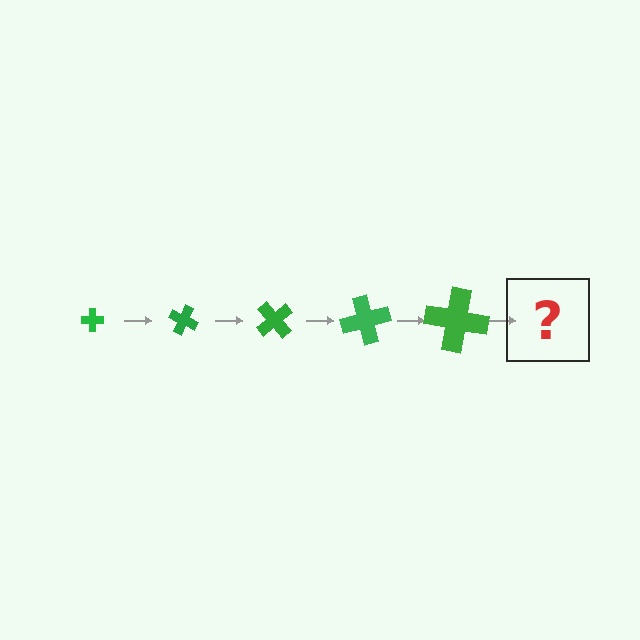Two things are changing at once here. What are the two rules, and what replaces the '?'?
The two rules are that the cross grows larger each step and it rotates 25 degrees each step. The '?' should be a cross, larger than the previous one and rotated 125 degrees from the start.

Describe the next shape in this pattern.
It should be a cross, larger than the previous one and rotated 125 degrees from the start.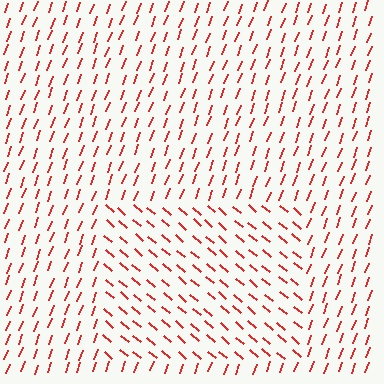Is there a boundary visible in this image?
Yes, there is a texture boundary formed by a change in line orientation.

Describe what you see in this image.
The image is filled with small red line segments. A rectangle region in the image has lines oriented differently from the surrounding lines, creating a visible texture boundary.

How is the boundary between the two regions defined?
The boundary is defined purely by a change in line orientation (approximately 70 degrees difference). All lines are the same color and thickness.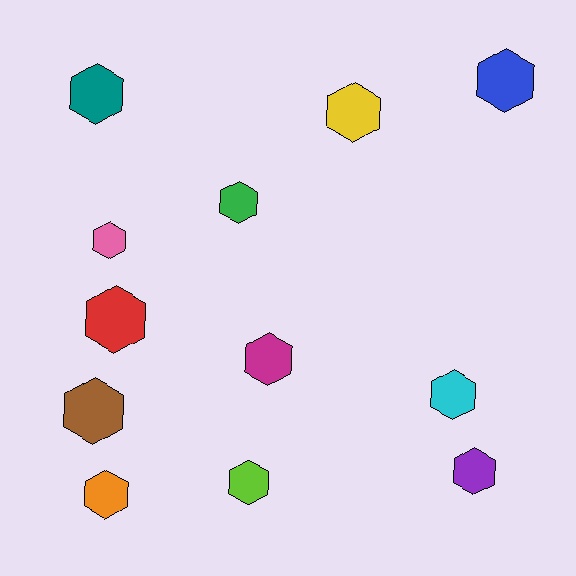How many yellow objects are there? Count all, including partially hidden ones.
There is 1 yellow object.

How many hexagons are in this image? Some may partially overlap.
There are 12 hexagons.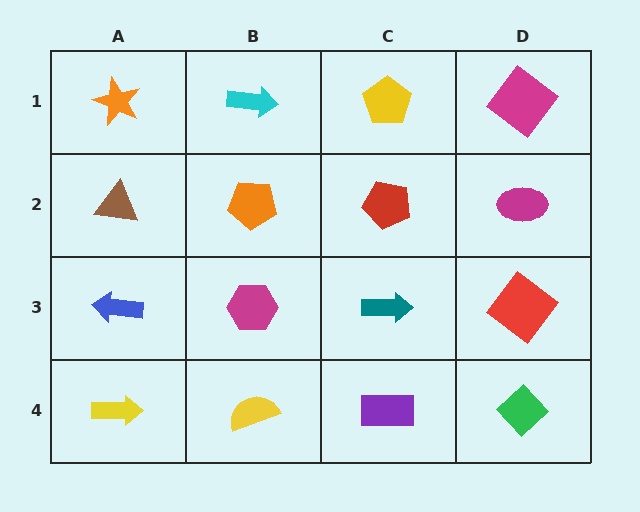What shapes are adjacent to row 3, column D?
A magenta ellipse (row 2, column D), a green diamond (row 4, column D), a teal arrow (row 3, column C).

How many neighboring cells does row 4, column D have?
2.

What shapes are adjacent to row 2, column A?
An orange star (row 1, column A), a blue arrow (row 3, column A), an orange pentagon (row 2, column B).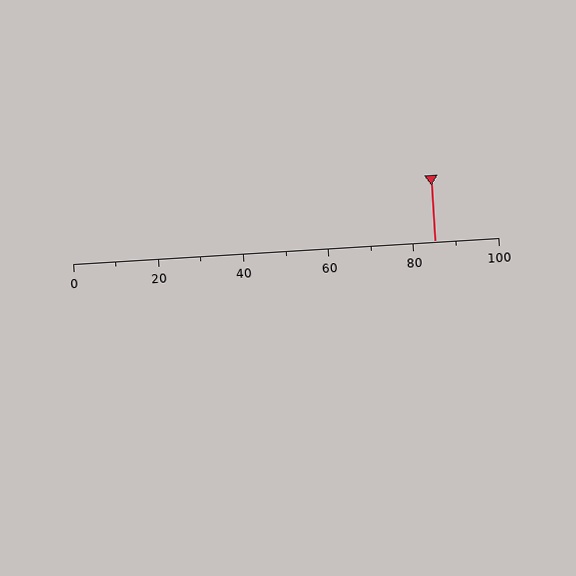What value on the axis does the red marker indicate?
The marker indicates approximately 85.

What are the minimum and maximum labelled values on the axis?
The axis runs from 0 to 100.